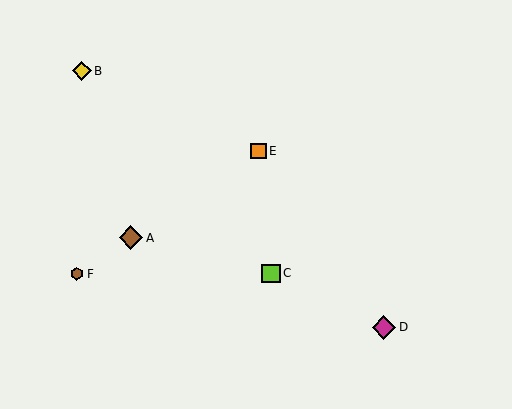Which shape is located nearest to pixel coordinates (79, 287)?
The brown hexagon (labeled F) at (77, 274) is nearest to that location.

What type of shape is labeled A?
Shape A is a brown diamond.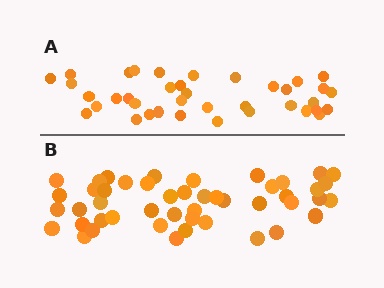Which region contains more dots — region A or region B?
Region B (the bottom region) has more dots.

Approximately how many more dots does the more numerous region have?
Region B has roughly 8 or so more dots than region A.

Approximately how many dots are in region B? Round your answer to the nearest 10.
About 50 dots. (The exact count is 47, which rounds to 50.)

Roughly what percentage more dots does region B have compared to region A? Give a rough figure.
About 25% more.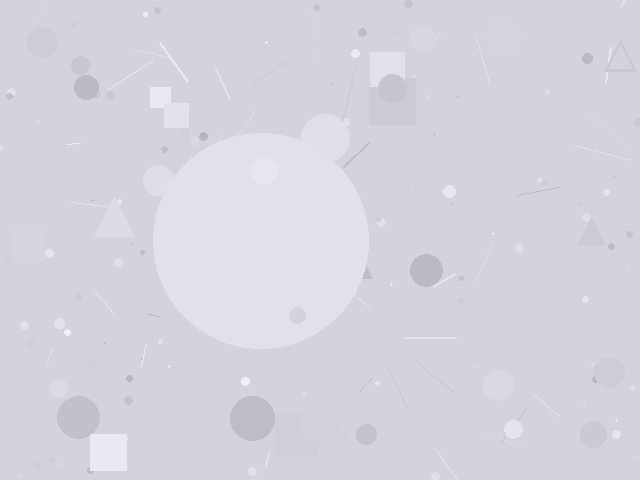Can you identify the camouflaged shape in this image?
The camouflaged shape is a circle.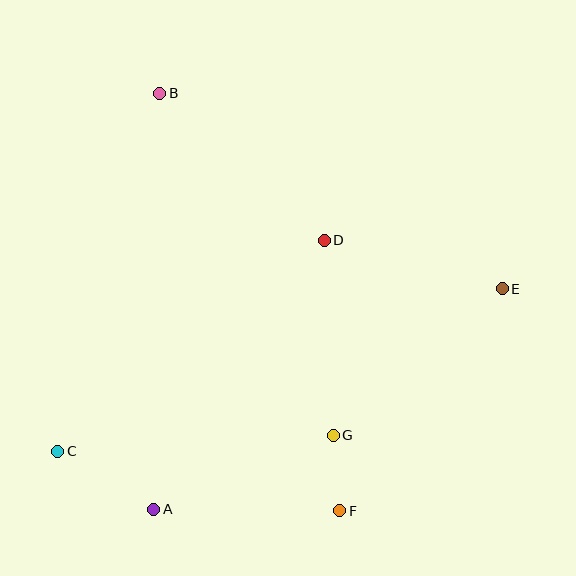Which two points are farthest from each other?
Points C and E are farthest from each other.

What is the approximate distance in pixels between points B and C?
The distance between B and C is approximately 372 pixels.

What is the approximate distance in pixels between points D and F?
The distance between D and F is approximately 271 pixels.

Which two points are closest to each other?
Points F and G are closest to each other.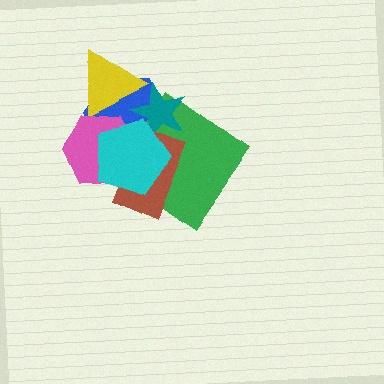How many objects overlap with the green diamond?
4 objects overlap with the green diamond.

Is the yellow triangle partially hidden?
Yes, it is partially covered by another shape.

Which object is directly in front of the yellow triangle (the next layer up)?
The pink hexagon is directly in front of the yellow triangle.